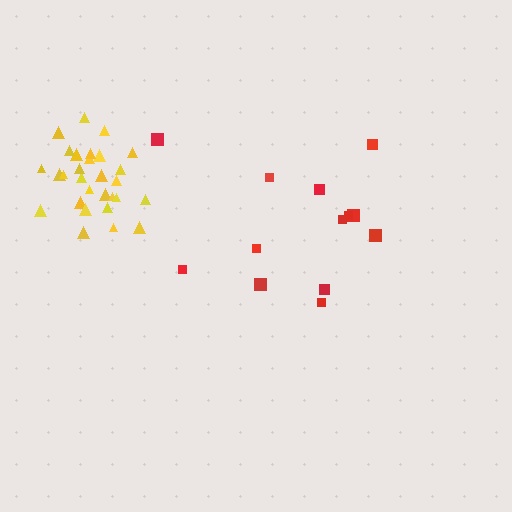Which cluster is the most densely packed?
Yellow.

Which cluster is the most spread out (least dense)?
Red.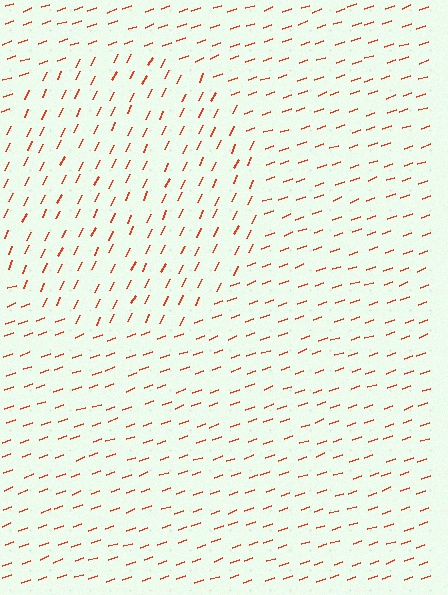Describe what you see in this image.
The image is filled with small red line segments. A circle region in the image has lines oriented differently from the surrounding lines, creating a visible texture boundary.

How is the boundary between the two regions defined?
The boundary is defined purely by a change in line orientation (approximately 45 degrees difference). All lines are the same color and thickness.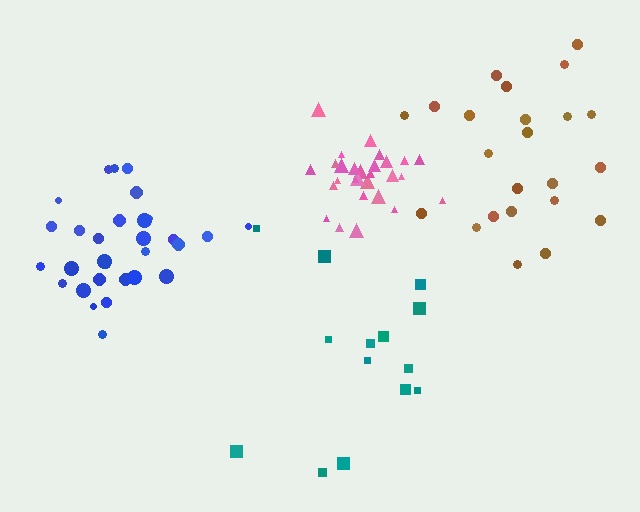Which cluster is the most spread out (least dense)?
Teal.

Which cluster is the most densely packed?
Pink.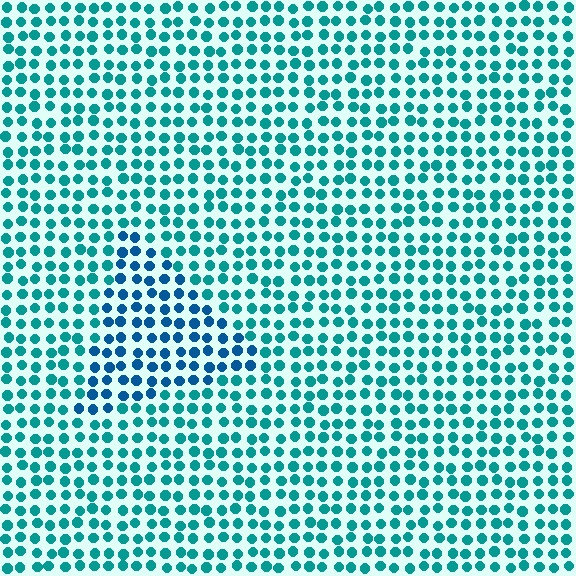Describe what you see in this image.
The image is filled with small teal elements in a uniform arrangement. A triangle-shaped region is visible where the elements are tinted to a slightly different hue, forming a subtle color boundary.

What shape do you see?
I see a triangle.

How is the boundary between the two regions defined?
The boundary is defined purely by a slight shift in hue (about 29 degrees). Spacing, size, and orientation are identical on both sides.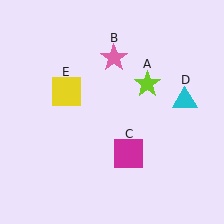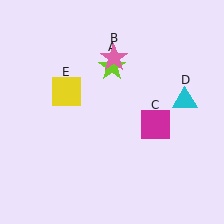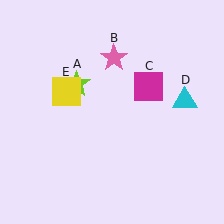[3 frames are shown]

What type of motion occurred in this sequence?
The lime star (object A), magenta square (object C) rotated counterclockwise around the center of the scene.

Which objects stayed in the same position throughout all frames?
Pink star (object B) and cyan triangle (object D) and yellow square (object E) remained stationary.